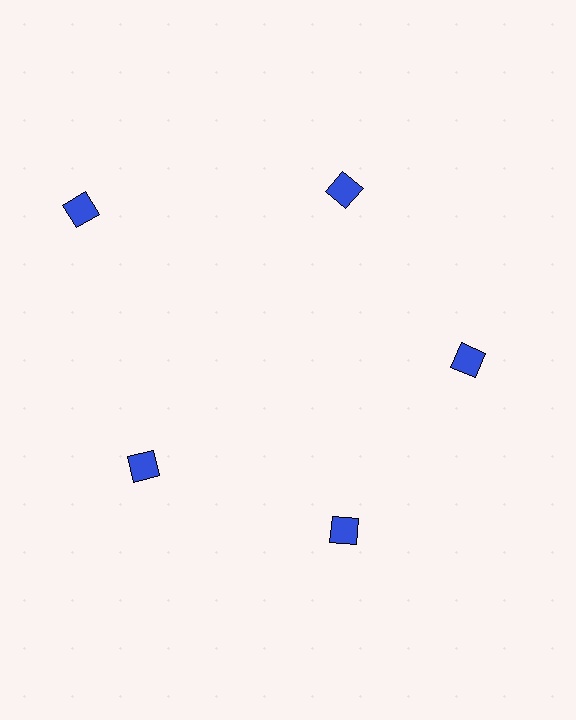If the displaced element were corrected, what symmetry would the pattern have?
It would have 5-fold rotational symmetry — the pattern would map onto itself every 72 degrees.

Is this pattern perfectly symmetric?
No. The 5 blue diamonds are arranged in a ring, but one element near the 10 o'clock position is pushed outward from the center, breaking the 5-fold rotational symmetry.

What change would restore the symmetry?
The symmetry would be restored by moving it inward, back onto the ring so that all 5 diamonds sit at equal angles and equal distance from the center.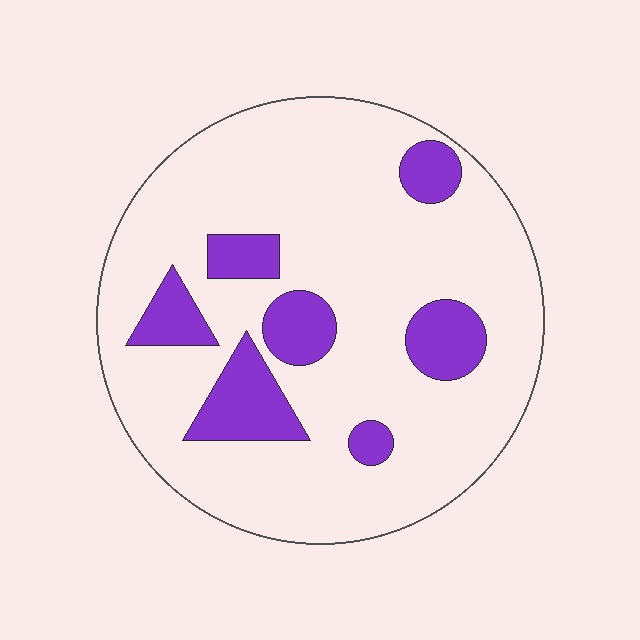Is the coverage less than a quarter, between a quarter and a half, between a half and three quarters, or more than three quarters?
Less than a quarter.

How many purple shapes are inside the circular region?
7.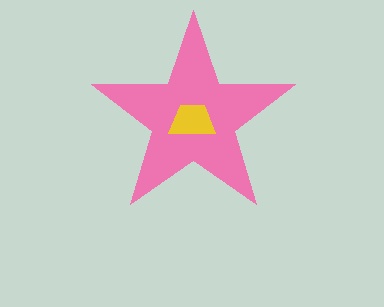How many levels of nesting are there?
2.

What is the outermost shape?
The pink star.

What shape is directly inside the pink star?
The yellow trapezoid.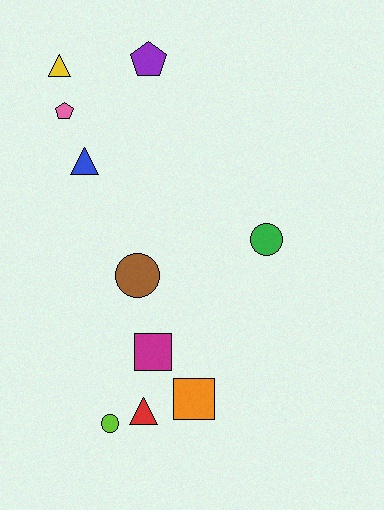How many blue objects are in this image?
There is 1 blue object.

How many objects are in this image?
There are 10 objects.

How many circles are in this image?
There are 3 circles.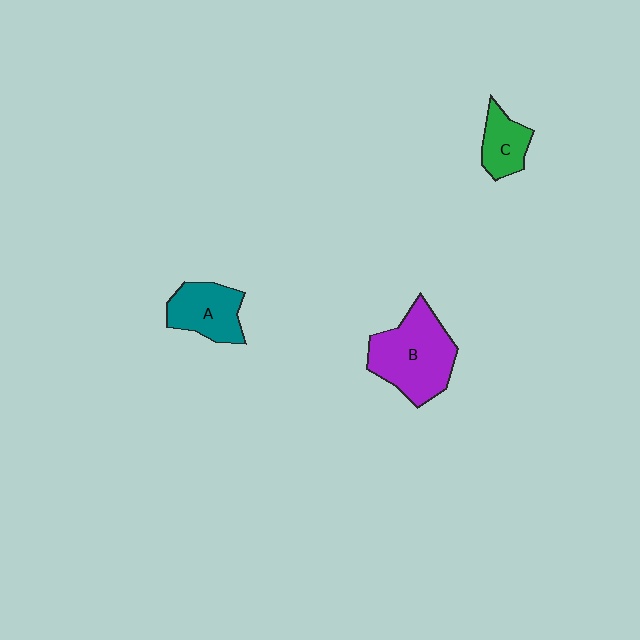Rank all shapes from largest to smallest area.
From largest to smallest: B (purple), A (teal), C (green).